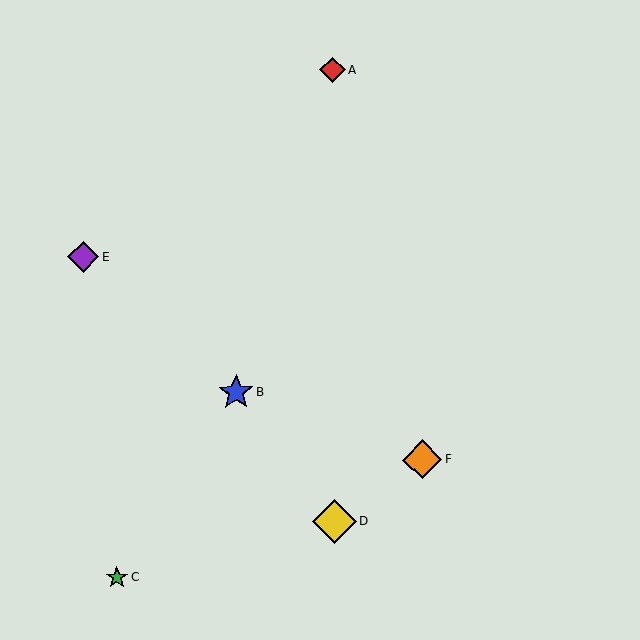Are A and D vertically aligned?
Yes, both are at x≈332.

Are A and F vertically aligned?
No, A is at x≈332 and F is at x≈422.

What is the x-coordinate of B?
Object B is at x≈236.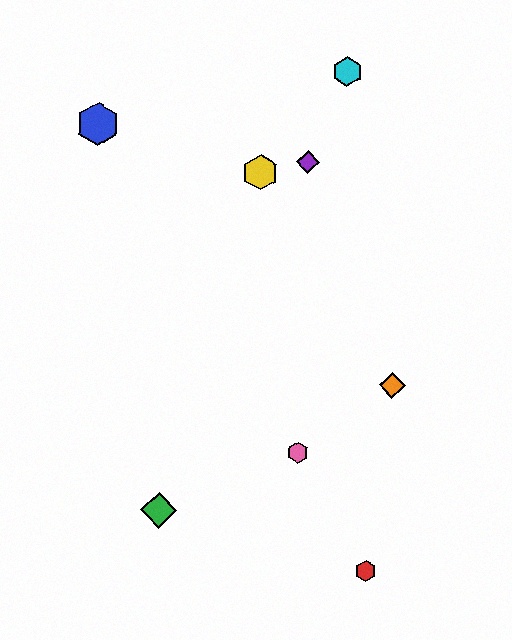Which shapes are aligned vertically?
The purple diamond, the pink hexagon are aligned vertically.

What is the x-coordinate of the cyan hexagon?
The cyan hexagon is at x≈347.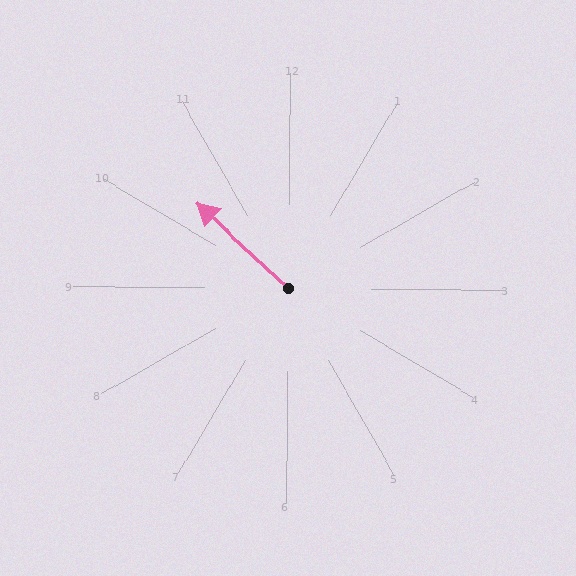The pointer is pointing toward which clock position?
Roughly 10 o'clock.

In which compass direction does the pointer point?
Northwest.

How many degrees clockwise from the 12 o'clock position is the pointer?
Approximately 312 degrees.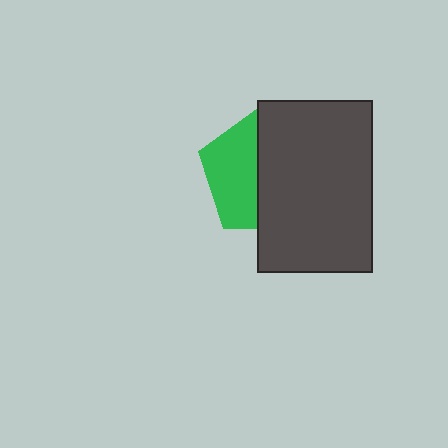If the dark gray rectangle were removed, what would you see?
You would see the complete green pentagon.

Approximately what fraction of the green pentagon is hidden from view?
Roughly 57% of the green pentagon is hidden behind the dark gray rectangle.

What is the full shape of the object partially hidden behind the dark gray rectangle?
The partially hidden object is a green pentagon.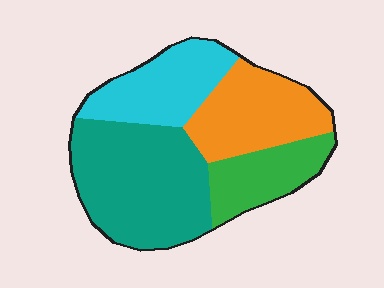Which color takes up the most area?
Teal, at roughly 40%.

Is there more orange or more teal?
Teal.